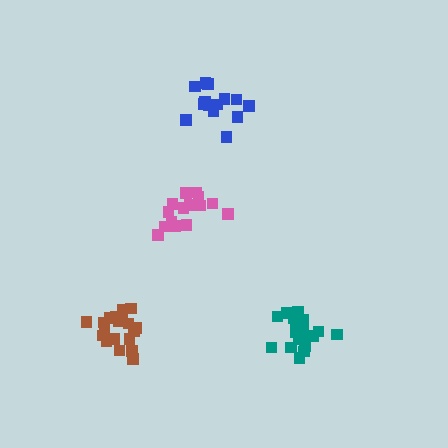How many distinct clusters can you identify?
There are 4 distinct clusters.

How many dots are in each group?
Group 1: 20 dots, Group 2: 20 dots, Group 3: 16 dots, Group 4: 14 dots (70 total).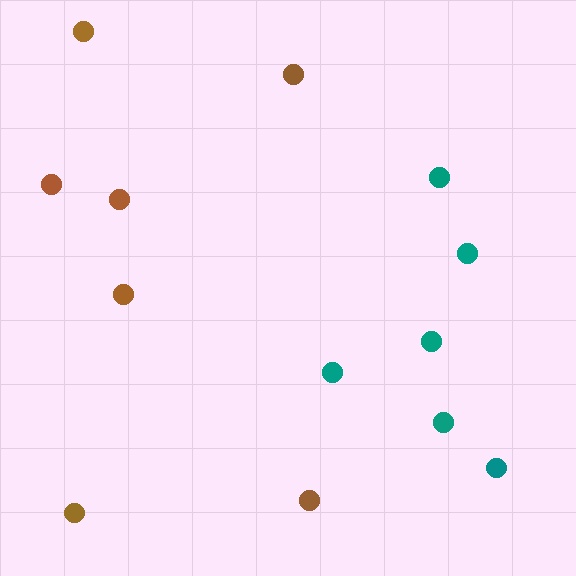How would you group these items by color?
There are 2 groups: one group of brown circles (7) and one group of teal circles (6).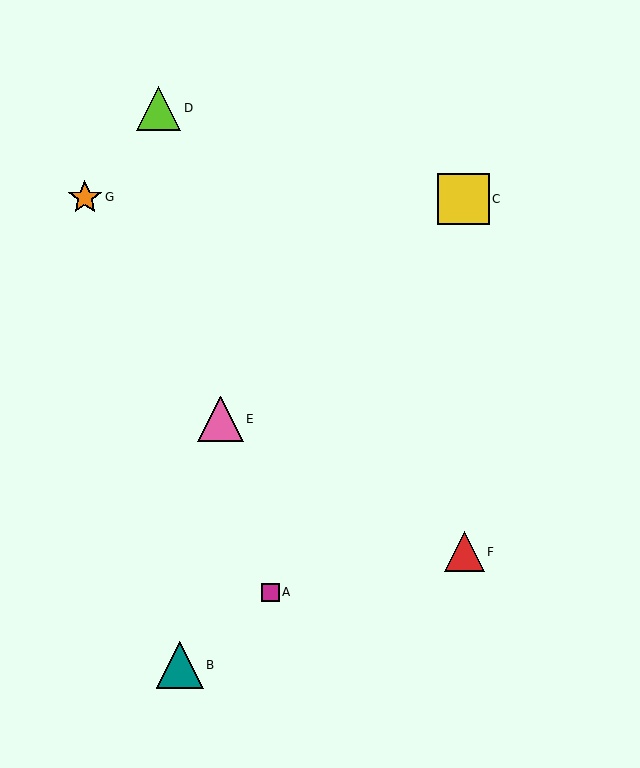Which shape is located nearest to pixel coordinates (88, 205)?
The orange star (labeled G) at (85, 197) is nearest to that location.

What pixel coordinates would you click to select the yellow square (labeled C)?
Click at (464, 199) to select the yellow square C.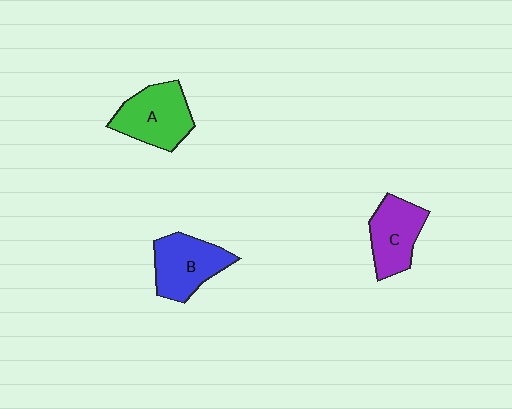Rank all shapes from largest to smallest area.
From largest to smallest: A (green), B (blue), C (purple).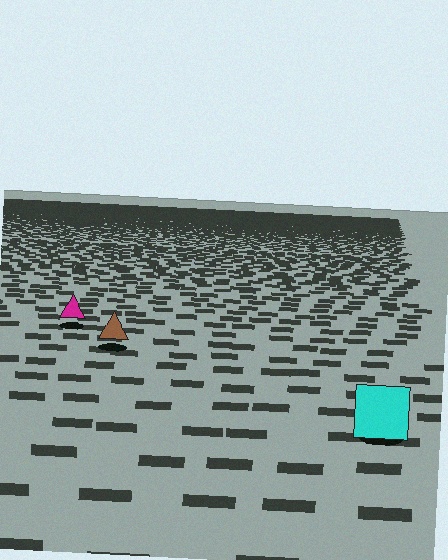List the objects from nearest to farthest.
From nearest to farthest: the cyan square, the brown triangle, the magenta triangle.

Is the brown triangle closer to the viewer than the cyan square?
No. The cyan square is closer — you can tell from the texture gradient: the ground texture is coarser near it.